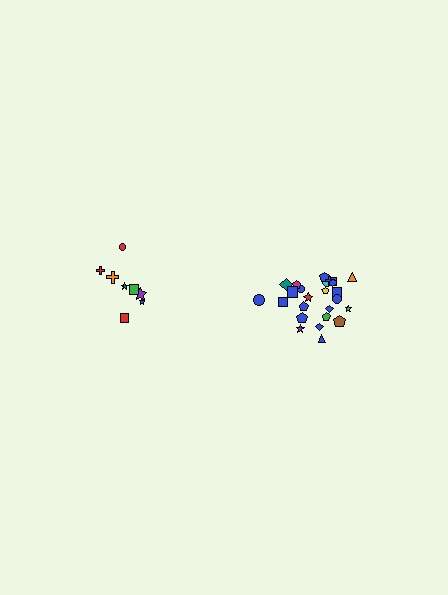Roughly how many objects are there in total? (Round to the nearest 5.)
Roughly 35 objects in total.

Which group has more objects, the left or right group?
The right group.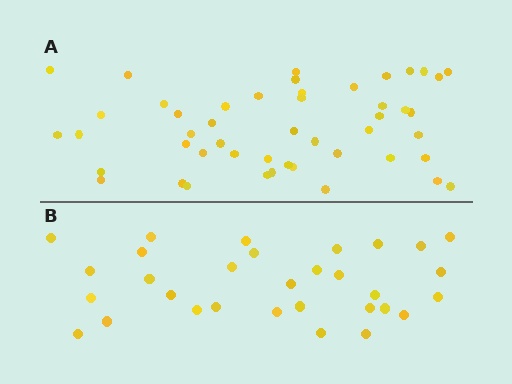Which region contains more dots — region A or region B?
Region A (the top region) has more dots.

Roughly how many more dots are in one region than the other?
Region A has approximately 15 more dots than region B.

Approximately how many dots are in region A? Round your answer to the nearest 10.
About 50 dots. (The exact count is 48, which rounds to 50.)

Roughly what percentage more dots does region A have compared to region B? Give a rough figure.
About 55% more.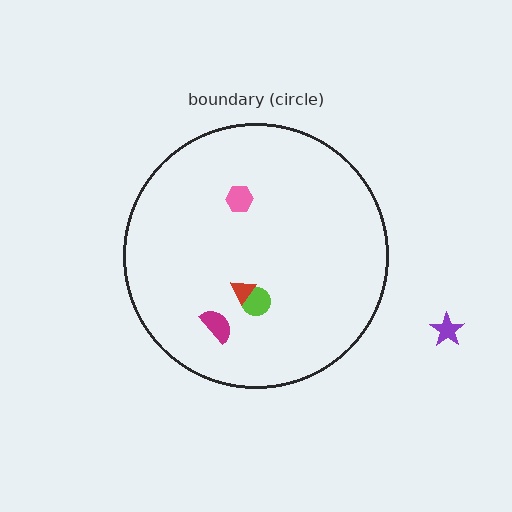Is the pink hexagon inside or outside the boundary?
Inside.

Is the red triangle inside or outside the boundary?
Inside.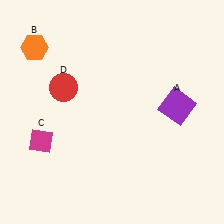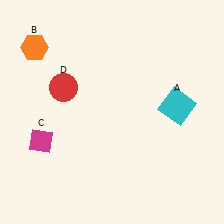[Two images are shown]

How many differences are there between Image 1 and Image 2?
There is 1 difference between the two images.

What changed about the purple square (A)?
In Image 1, A is purple. In Image 2, it changed to cyan.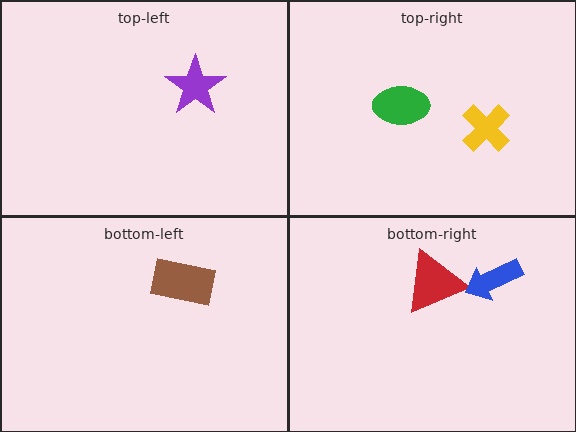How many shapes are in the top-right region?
2.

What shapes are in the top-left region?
The purple star.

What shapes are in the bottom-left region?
The brown rectangle.